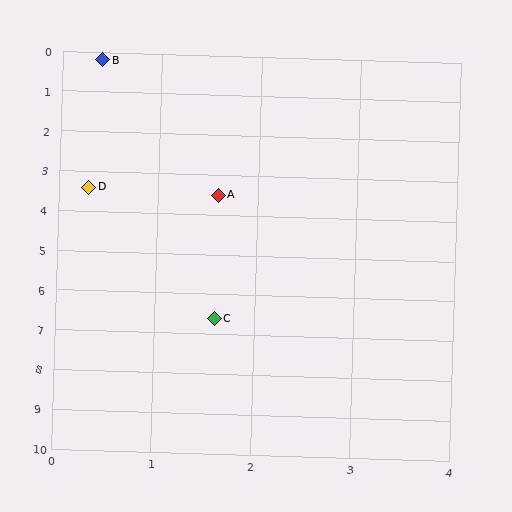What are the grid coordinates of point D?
Point D is at approximately (0.3, 3.4).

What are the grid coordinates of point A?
Point A is at approximately (1.6, 3.5).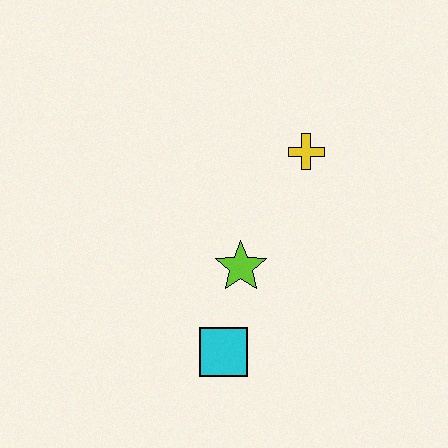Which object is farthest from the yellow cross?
The cyan square is farthest from the yellow cross.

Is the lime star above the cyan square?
Yes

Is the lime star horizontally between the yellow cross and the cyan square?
Yes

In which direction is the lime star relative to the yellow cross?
The lime star is below the yellow cross.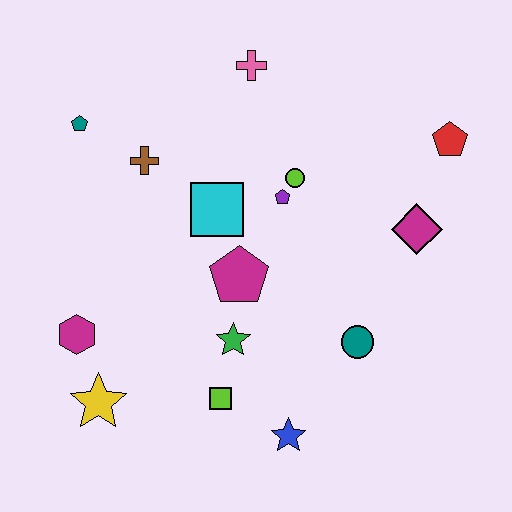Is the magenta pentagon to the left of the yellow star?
No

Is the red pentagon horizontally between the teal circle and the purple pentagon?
No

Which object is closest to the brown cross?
The teal pentagon is closest to the brown cross.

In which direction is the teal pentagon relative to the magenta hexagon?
The teal pentagon is above the magenta hexagon.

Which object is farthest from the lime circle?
The yellow star is farthest from the lime circle.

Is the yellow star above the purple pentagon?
No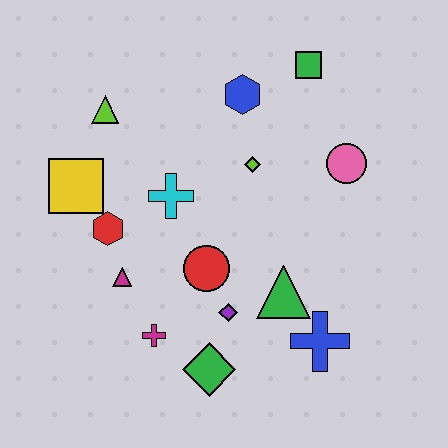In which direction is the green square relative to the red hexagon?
The green square is to the right of the red hexagon.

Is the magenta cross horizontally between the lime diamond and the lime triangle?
Yes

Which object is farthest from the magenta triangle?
The green square is farthest from the magenta triangle.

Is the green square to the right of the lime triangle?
Yes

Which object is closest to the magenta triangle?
The red hexagon is closest to the magenta triangle.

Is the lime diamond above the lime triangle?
No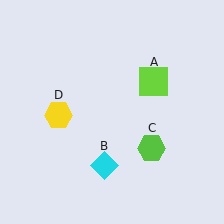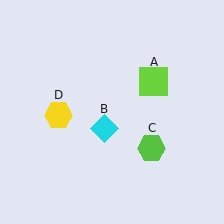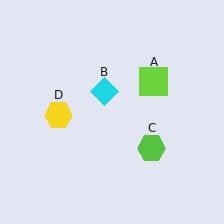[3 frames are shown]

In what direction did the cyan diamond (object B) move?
The cyan diamond (object B) moved up.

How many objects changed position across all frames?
1 object changed position: cyan diamond (object B).